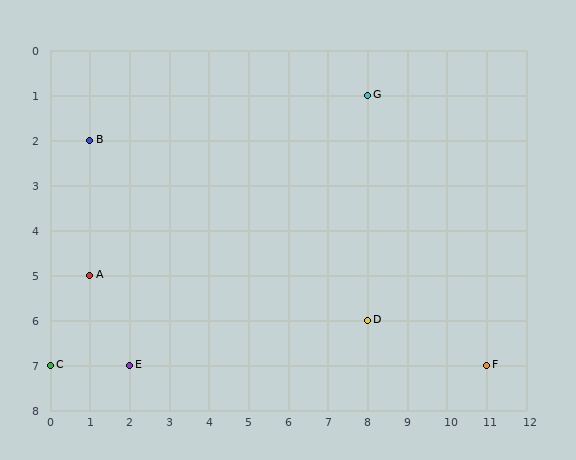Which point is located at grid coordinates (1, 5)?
Point A is at (1, 5).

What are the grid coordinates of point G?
Point G is at grid coordinates (8, 1).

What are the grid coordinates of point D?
Point D is at grid coordinates (8, 6).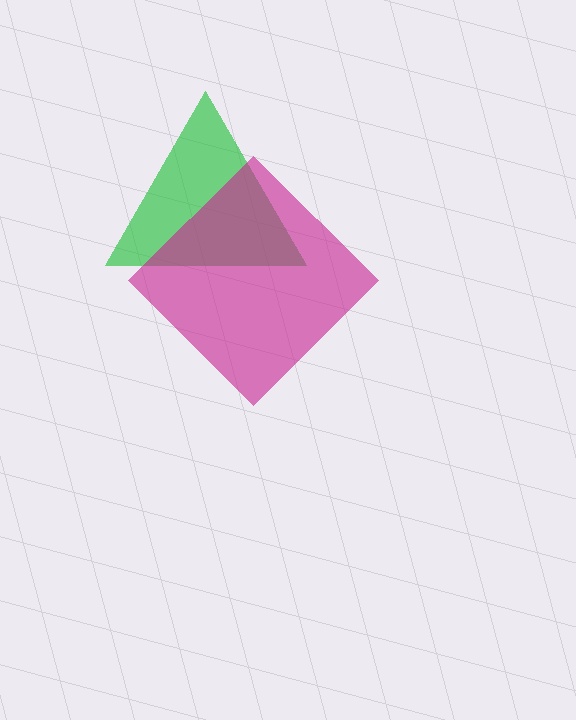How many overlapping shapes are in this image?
There are 2 overlapping shapes in the image.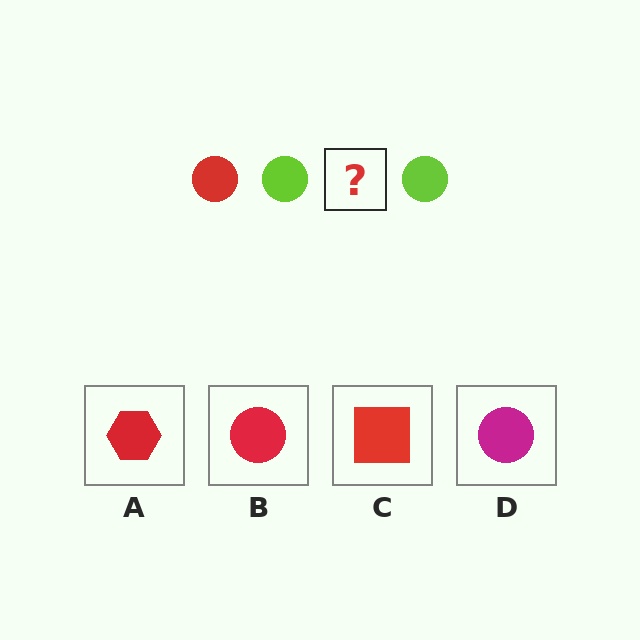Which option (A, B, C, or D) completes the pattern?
B.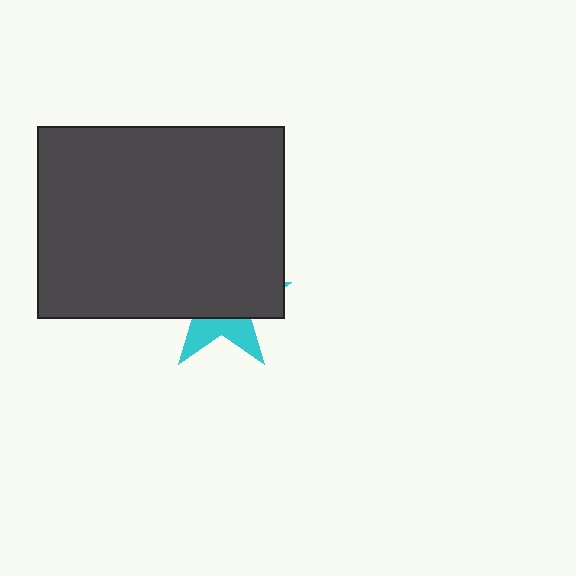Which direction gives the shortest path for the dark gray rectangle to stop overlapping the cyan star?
Moving up gives the shortest separation.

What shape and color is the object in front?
The object in front is a dark gray rectangle.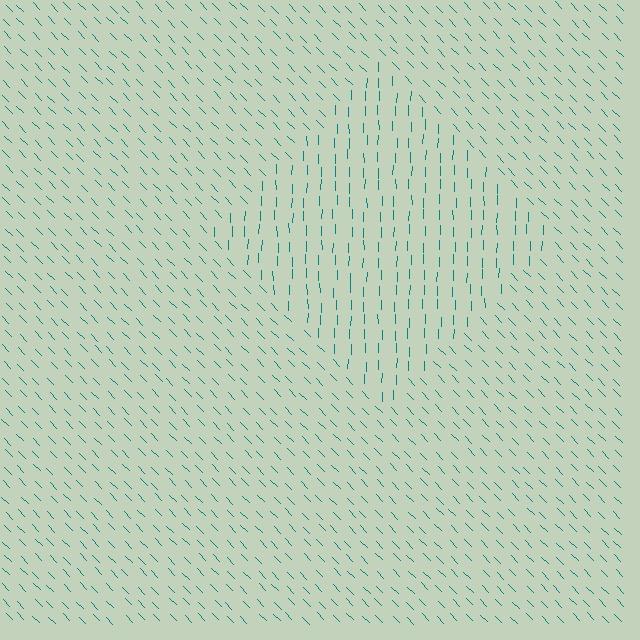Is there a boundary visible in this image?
Yes, there is a texture boundary formed by a change in line orientation.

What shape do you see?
I see a diamond.